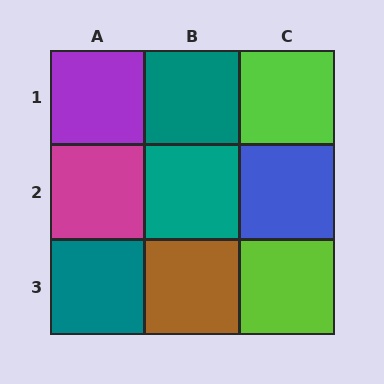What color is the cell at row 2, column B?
Teal.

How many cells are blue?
1 cell is blue.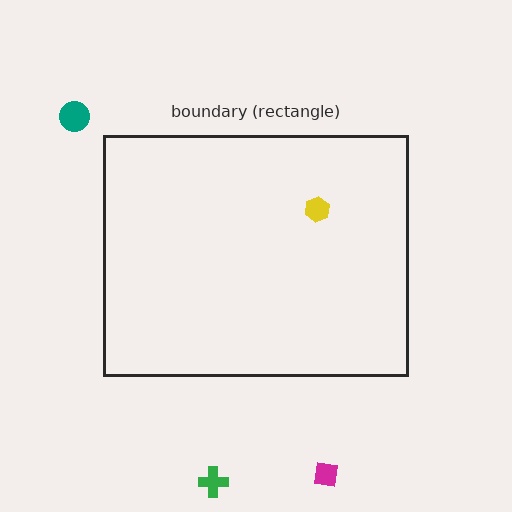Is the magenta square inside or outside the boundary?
Outside.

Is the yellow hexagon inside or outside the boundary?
Inside.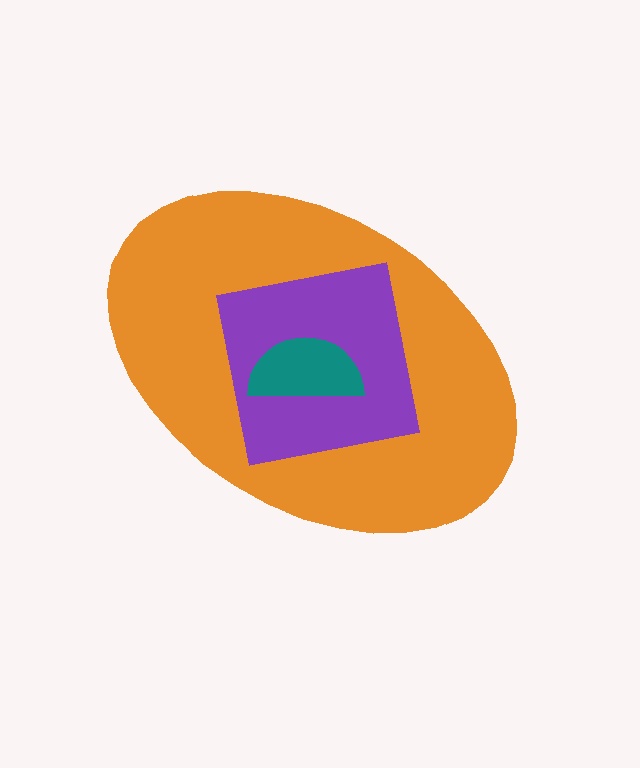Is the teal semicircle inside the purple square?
Yes.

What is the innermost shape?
The teal semicircle.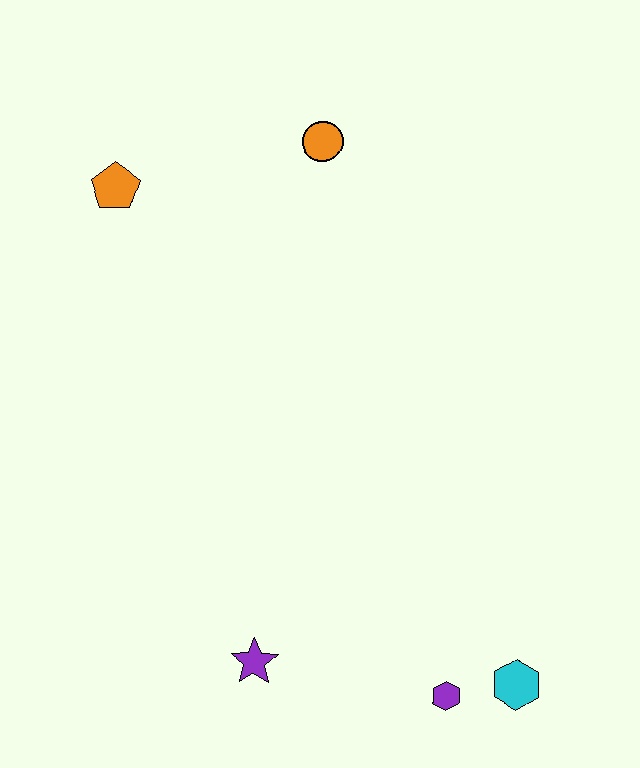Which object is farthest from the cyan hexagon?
The orange pentagon is farthest from the cyan hexagon.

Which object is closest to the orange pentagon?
The orange circle is closest to the orange pentagon.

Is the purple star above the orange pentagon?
No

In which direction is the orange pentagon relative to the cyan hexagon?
The orange pentagon is above the cyan hexagon.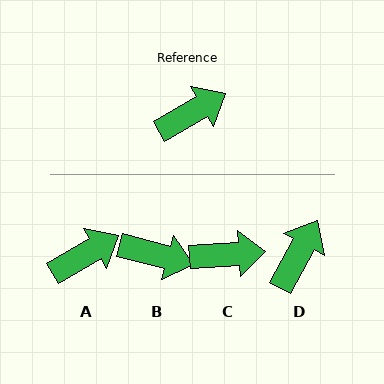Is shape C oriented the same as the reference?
No, it is off by about 26 degrees.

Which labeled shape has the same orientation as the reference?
A.